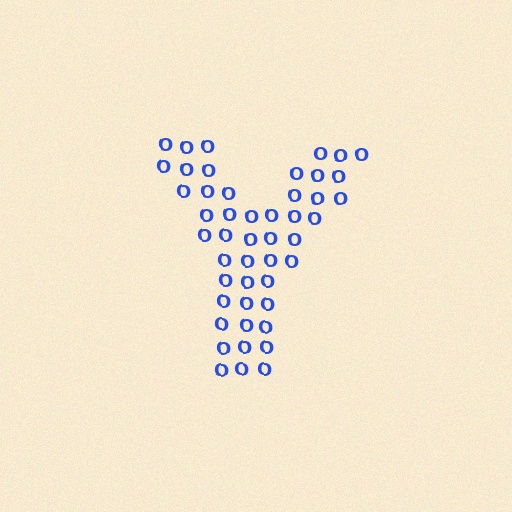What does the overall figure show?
The overall figure shows the letter Y.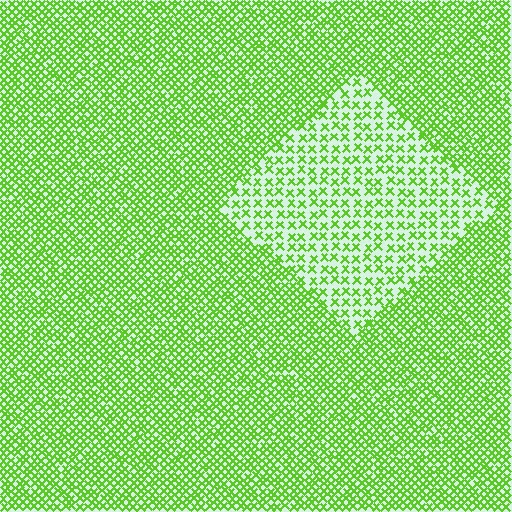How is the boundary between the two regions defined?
The boundary is defined by a change in element density (approximately 2.1x ratio). All elements are the same color, size, and shape.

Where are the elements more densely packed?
The elements are more densely packed outside the diamond boundary.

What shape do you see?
I see a diamond.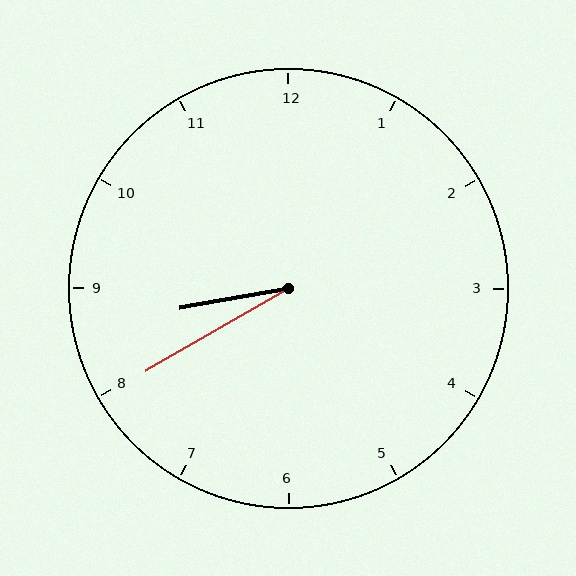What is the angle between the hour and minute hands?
Approximately 20 degrees.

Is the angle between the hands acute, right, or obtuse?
It is acute.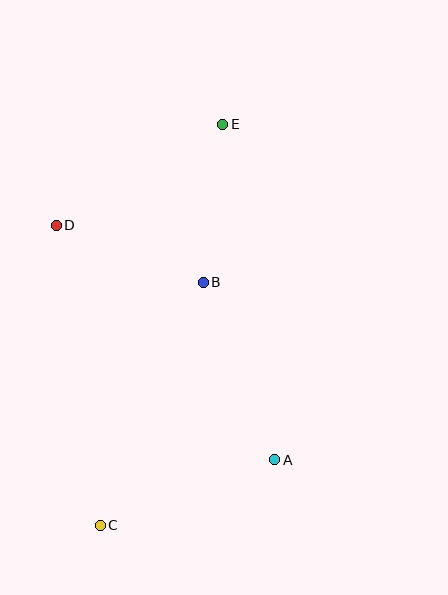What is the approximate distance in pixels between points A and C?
The distance between A and C is approximately 186 pixels.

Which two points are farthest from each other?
Points C and E are farthest from each other.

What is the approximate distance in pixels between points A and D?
The distance between A and D is approximately 320 pixels.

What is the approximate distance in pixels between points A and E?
The distance between A and E is approximately 339 pixels.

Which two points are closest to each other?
Points B and D are closest to each other.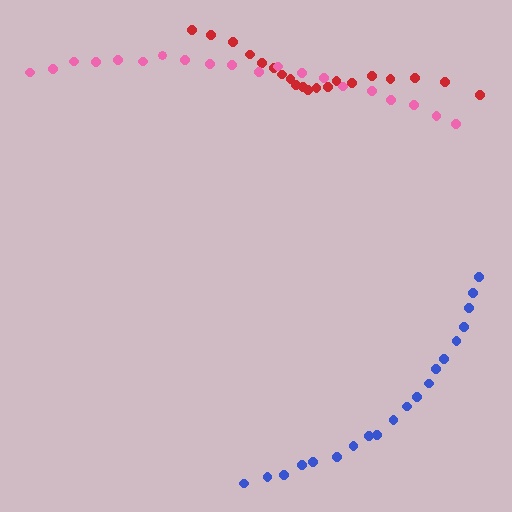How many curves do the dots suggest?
There are 3 distinct paths.